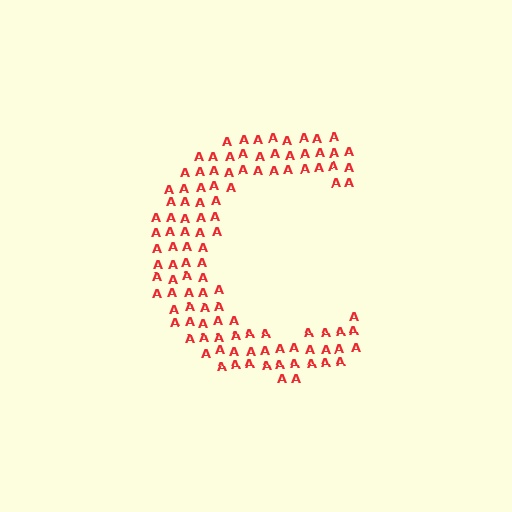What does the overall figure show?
The overall figure shows the letter C.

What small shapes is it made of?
It is made of small letter A's.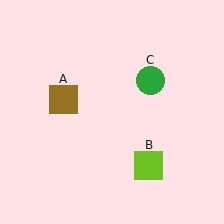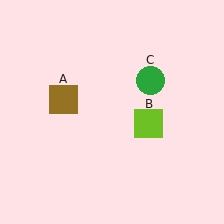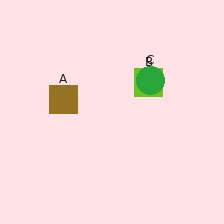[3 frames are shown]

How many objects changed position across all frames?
1 object changed position: lime square (object B).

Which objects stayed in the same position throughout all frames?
Brown square (object A) and green circle (object C) remained stationary.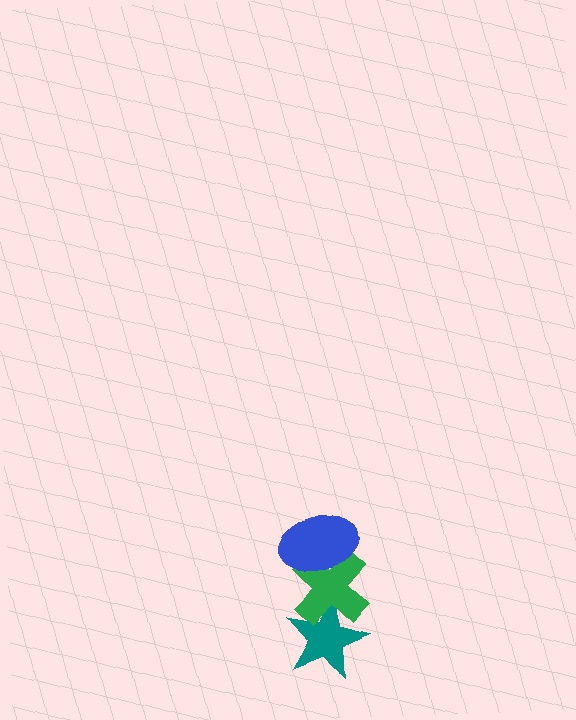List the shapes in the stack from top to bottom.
From top to bottom: the blue ellipse, the green cross, the teal star.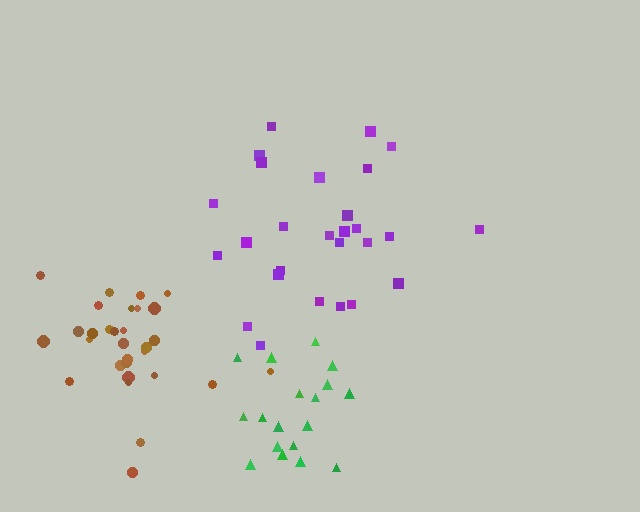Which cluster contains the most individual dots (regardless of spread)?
Brown (30).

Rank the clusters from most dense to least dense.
brown, green, purple.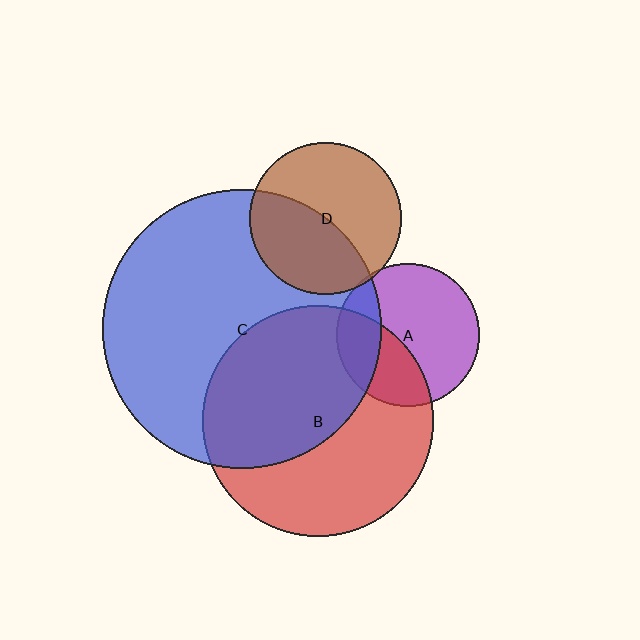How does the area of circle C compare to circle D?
Approximately 3.3 times.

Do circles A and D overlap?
Yes.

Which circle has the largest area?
Circle C (blue).